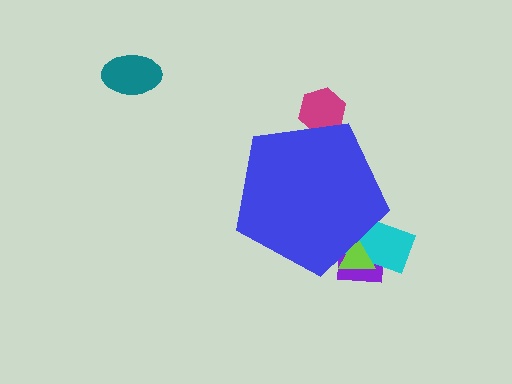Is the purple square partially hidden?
Yes, the purple square is partially hidden behind the blue pentagon.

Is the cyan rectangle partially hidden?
Yes, the cyan rectangle is partially hidden behind the blue pentagon.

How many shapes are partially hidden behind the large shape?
4 shapes are partially hidden.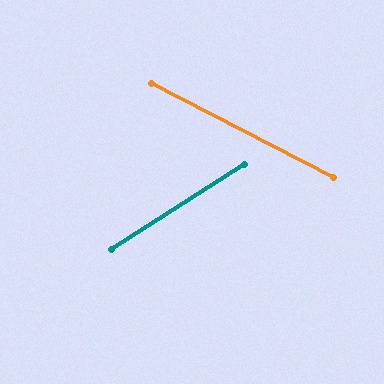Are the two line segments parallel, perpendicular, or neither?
Neither parallel nor perpendicular — they differ by about 60°.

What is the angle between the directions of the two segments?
Approximately 60 degrees.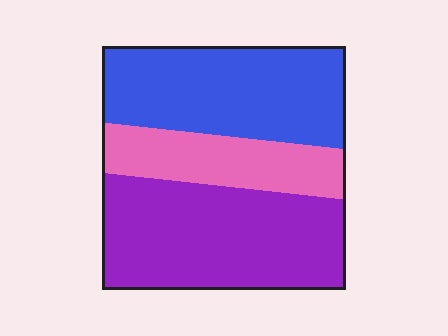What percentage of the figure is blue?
Blue covers roughly 35% of the figure.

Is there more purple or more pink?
Purple.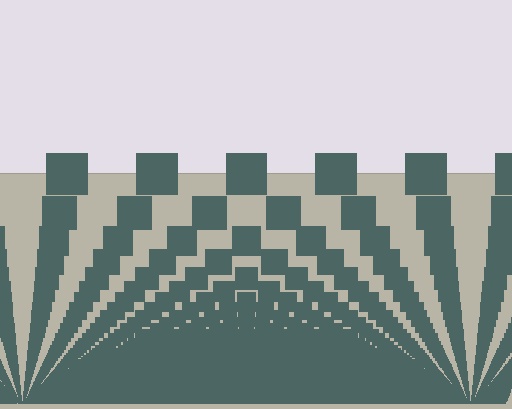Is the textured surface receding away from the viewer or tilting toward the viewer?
The surface appears to tilt toward the viewer. Texture elements get larger and sparser toward the top.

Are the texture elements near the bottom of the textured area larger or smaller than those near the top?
Smaller. The gradient is inverted — elements near the bottom are smaller and denser.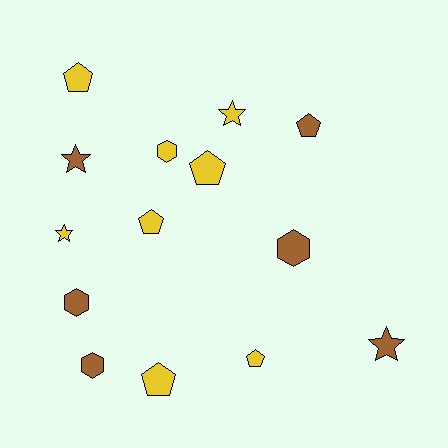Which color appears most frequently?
Yellow, with 8 objects.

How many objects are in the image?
There are 14 objects.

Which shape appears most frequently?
Pentagon, with 6 objects.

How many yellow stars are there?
There are 2 yellow stars.